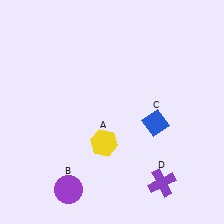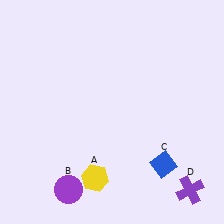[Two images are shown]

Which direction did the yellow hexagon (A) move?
The yellow hexagon (A) moved down.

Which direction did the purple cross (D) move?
The purple cross (D) moved right.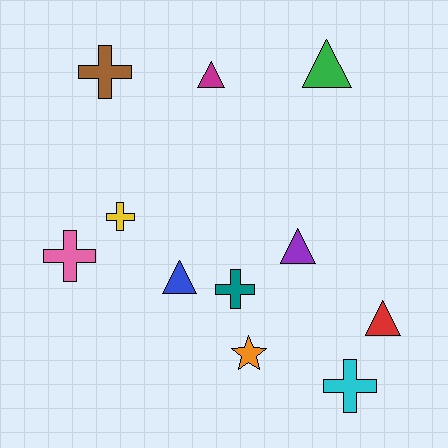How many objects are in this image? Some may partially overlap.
There are 11 objects.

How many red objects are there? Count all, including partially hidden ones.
There is 1 red object.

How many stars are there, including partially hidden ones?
There is 1 star.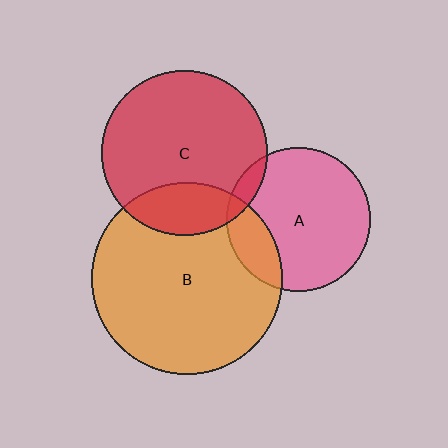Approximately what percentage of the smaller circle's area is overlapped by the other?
Approximately 20%.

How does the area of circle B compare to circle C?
Approximately 1.3 times.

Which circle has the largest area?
Circle B (orange).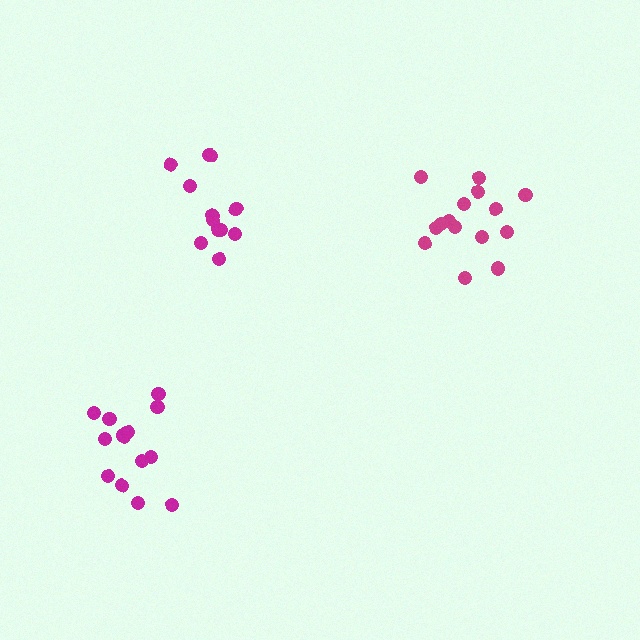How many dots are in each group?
Group 1: 13 dots, Group 2: 15 dots, Group 3: 13 dots (41 total).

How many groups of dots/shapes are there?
There are 3 groups.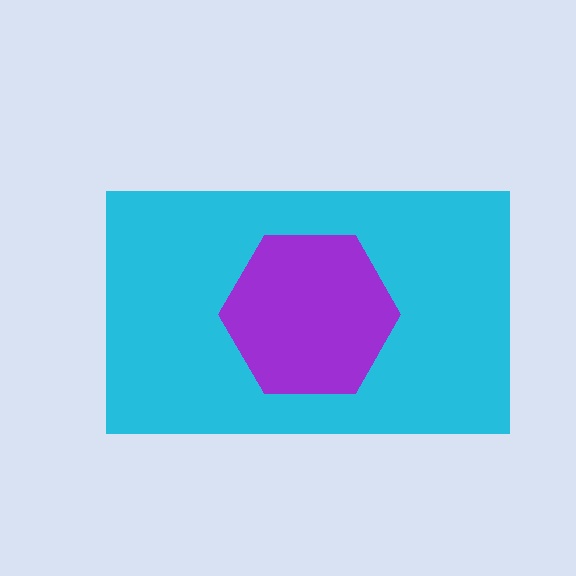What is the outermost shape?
The cyan rectangle.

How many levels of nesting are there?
2.